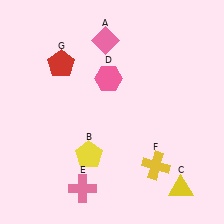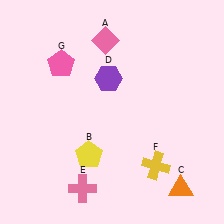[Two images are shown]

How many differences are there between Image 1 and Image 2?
There are 3 differences between the two images.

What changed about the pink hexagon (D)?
In Image 1, D is pink. In Image 2, it changed to purple.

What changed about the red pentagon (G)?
In Image 1, G is red. In Image 2, it changed to pink.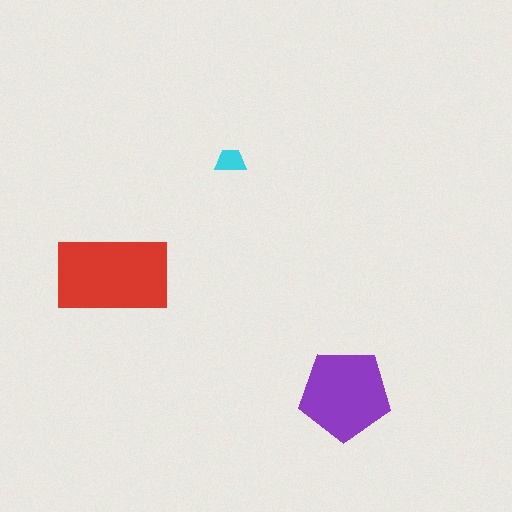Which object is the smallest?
The cyan trapezoid.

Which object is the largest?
The red rectangle.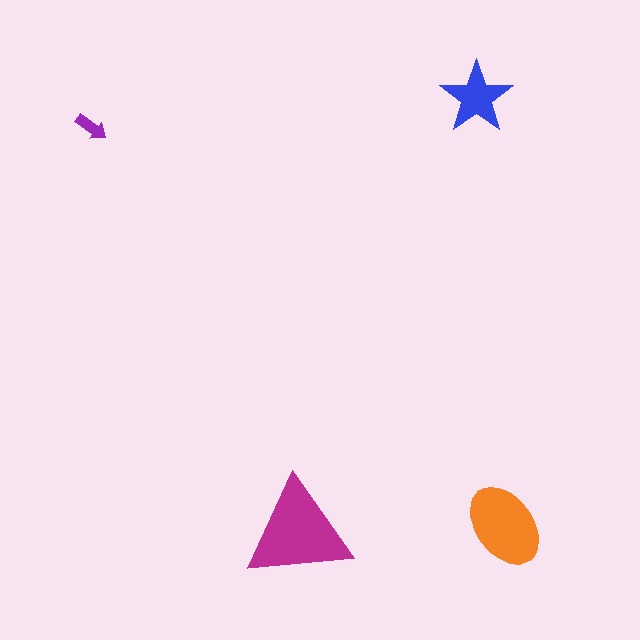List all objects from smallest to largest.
The purple arrow, the blue star, the orange ellipse, the magenta triangle.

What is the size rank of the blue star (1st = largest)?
3rd.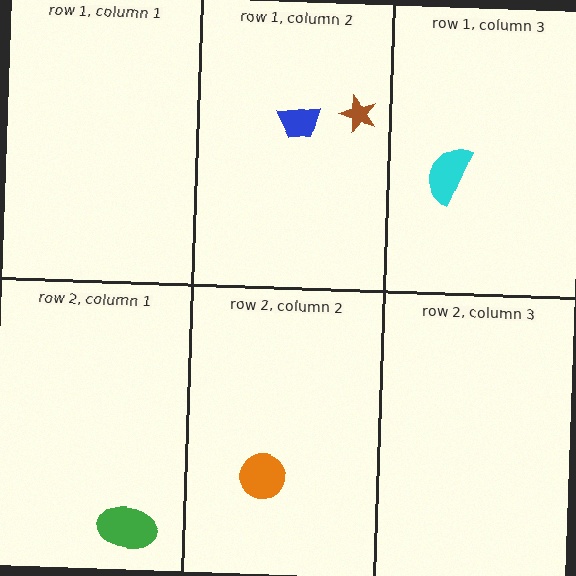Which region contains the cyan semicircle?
The row 1, column 3 region.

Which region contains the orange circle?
The row 2, column 2 region.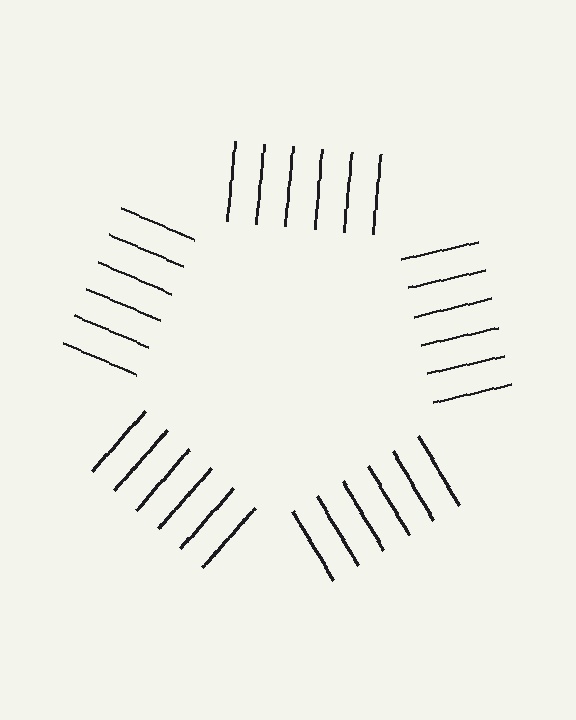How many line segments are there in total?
30 — 6 along each of the 5 edges.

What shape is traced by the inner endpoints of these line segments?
An illusory pentagon — the line segments terminate on its edges but no continuous stroke is drawn.